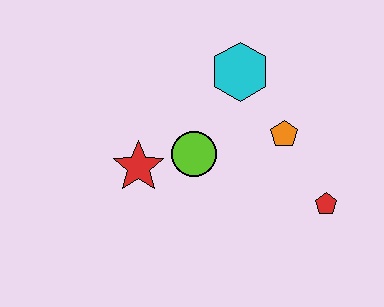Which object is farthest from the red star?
The red pentagon is farthest from the red star.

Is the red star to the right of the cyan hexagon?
No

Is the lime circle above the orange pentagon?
No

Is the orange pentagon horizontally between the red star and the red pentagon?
Yes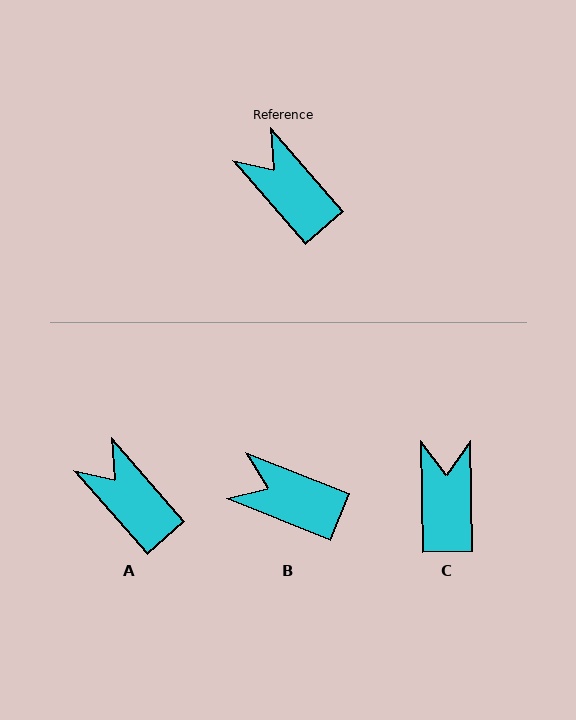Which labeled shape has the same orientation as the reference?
A.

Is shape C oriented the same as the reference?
No, it is off by about 40 degrees.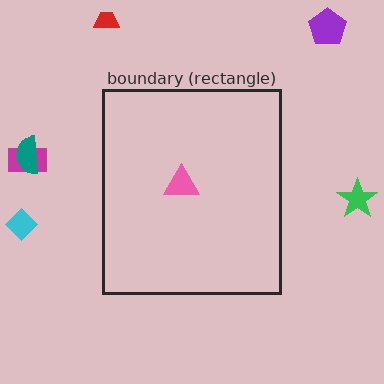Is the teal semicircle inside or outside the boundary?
Outside.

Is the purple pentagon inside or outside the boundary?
Outside.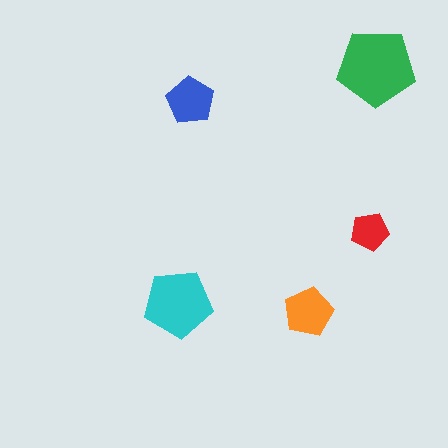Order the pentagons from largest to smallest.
the green one, the cyan one, the orange one, the blue one, the red one.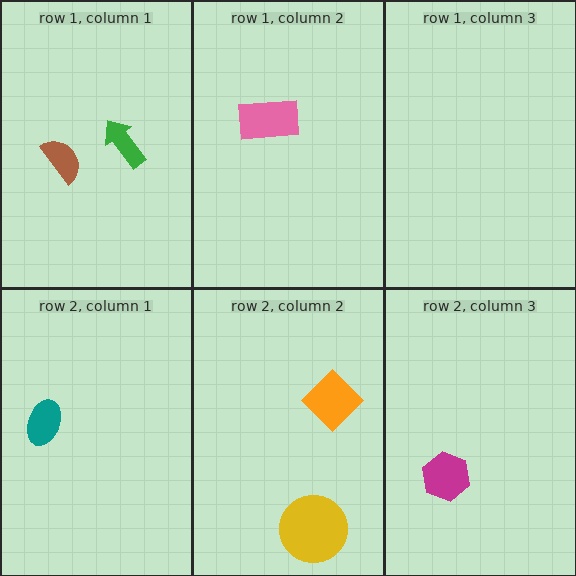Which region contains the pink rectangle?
The row 1, column 2 region.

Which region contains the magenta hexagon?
The row 2, column 3 region.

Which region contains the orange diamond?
The row 2, column 2 region.